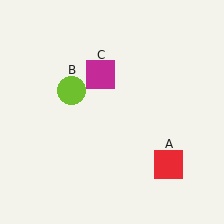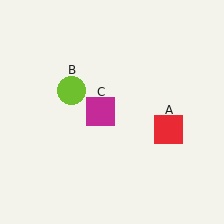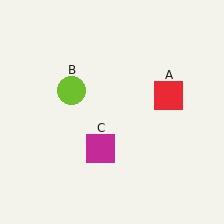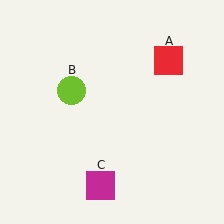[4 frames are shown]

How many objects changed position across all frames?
2 objects changed position: red square (object A), magenta square (object C).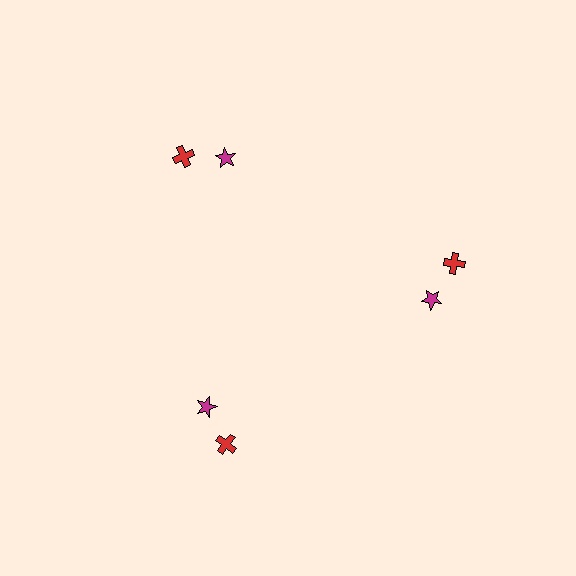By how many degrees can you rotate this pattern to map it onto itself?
The pattern maps onto itself every 120 degrees of rotation.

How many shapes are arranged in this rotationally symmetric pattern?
There are 6 shapes, arranged in 3 groups of 2.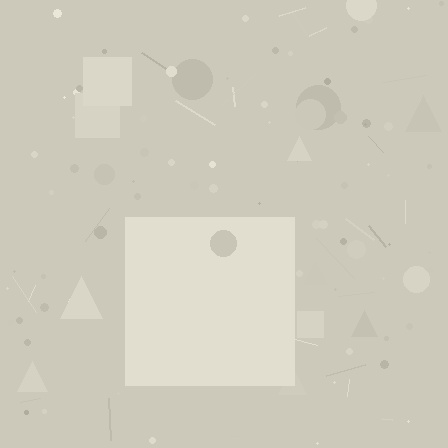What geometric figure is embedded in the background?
A square is embedded in the background.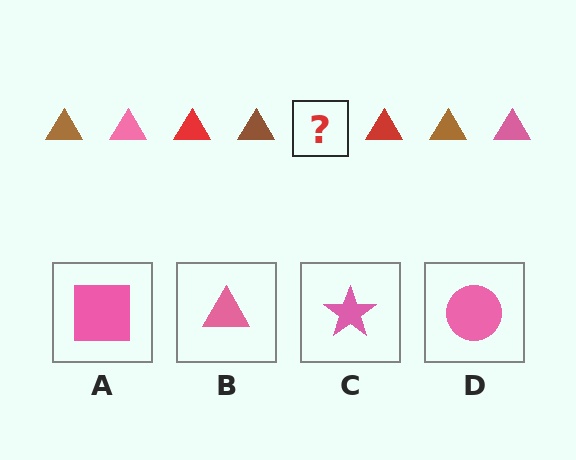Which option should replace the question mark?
Option B.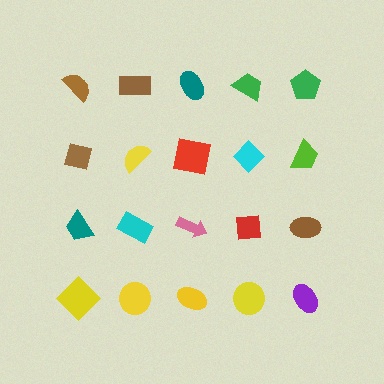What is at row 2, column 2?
A yellow semicircle.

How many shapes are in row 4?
5 shapes.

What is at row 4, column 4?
A yellow circle.